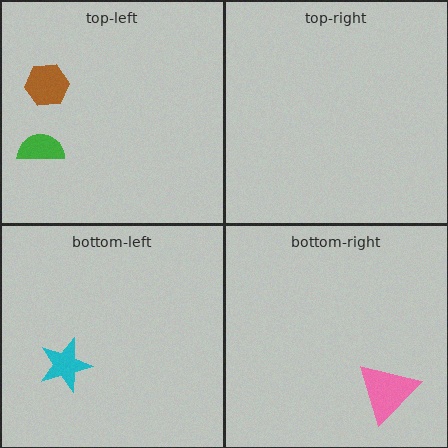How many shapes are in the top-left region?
2.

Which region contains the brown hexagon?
The top-left region.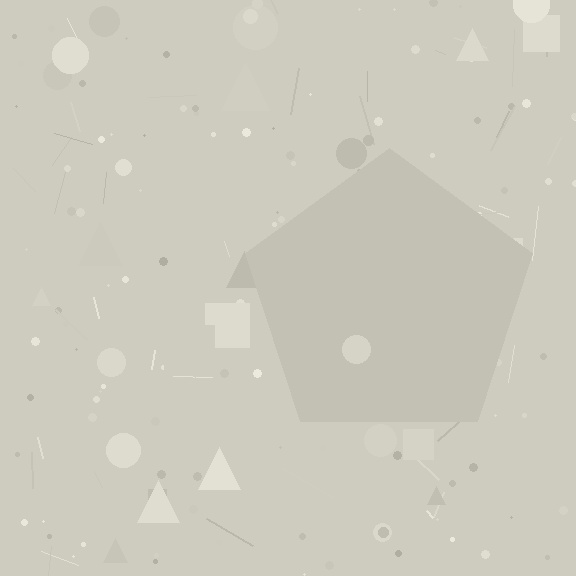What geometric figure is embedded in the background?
A pentagon is embedded in the background.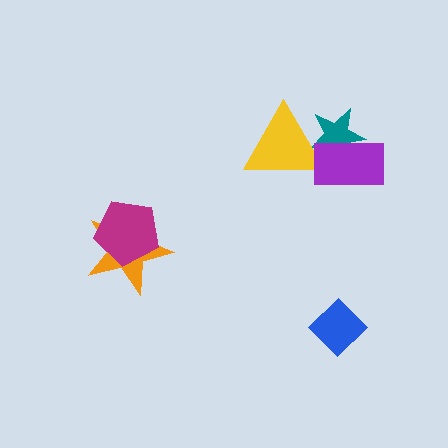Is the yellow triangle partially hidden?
Yes, it is partially covered by another shape.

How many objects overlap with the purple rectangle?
2 objects overlap with the purple rectangle.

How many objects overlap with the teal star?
2 objects overlap with the teal star.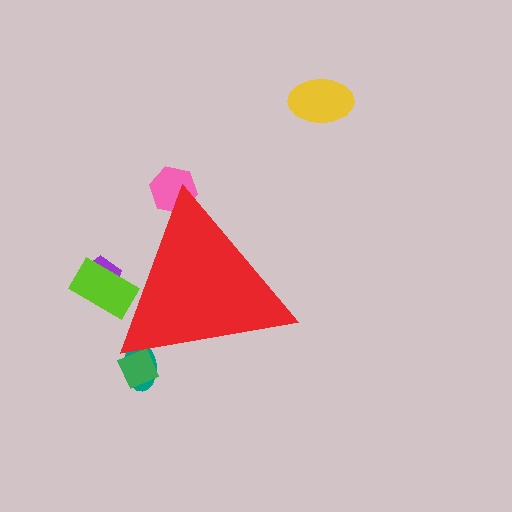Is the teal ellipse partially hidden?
Yes, the teal ellipse is partially hidden behind the red triangle.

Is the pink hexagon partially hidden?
Yes, the pink hexagon is partially hidden behind the red triangle.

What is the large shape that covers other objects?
A red triangle.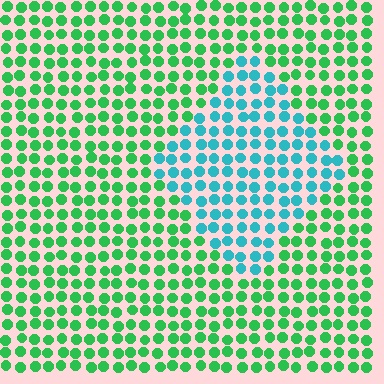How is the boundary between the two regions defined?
The boundary is defined purely by a slight shift in hue (about 49 degrees). Spacing, size, and orientation are identical on both sides.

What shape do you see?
I see a diamond.